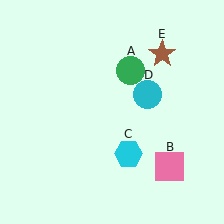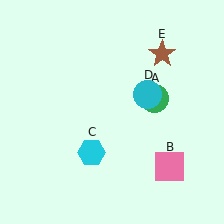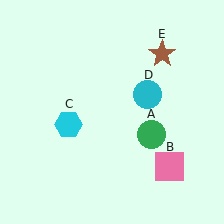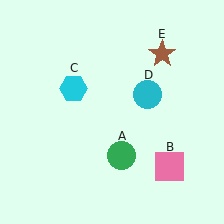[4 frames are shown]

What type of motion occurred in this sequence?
The green circle (object A), cyan hexagon (object C) rotated clockwise around the center of the scene.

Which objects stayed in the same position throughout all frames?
Pink square (object B) and cyan circle (object D) and brown star (object E) remained stationary.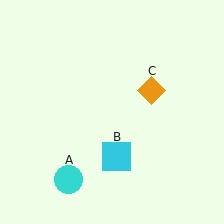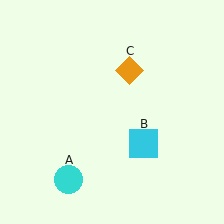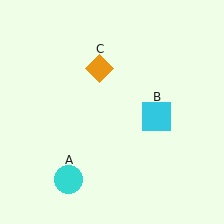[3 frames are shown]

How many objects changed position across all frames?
2 objects changed position: cyan square (object B), orange diamond (object C).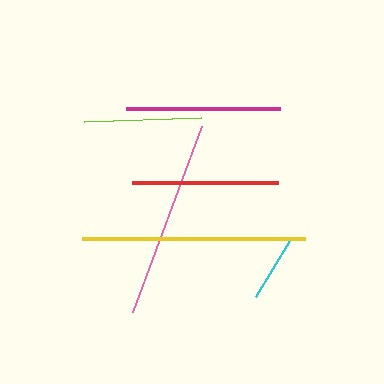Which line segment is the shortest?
The cyan line is the shortest at approximately 65 pixels.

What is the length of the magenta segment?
The magenta segment is approximately 154 pixels long.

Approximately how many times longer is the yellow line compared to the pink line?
The yellow line is approximately 1.1 times the length of the pink line.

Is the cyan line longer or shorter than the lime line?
The lime line is longer than the cyan line.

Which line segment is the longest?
The yellow line is the longest at approximately 222 pixels.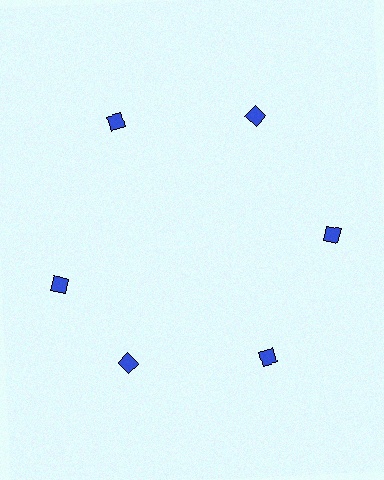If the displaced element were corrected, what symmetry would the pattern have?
It would have 6-fold rotational symmetry — the pattern would map onto itself every 60 degrees.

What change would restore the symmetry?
The symmetry would be restored by rotating it back into even spacing with its neighbors so that all 6 diamonds sit at equal angles and equal distance from the center.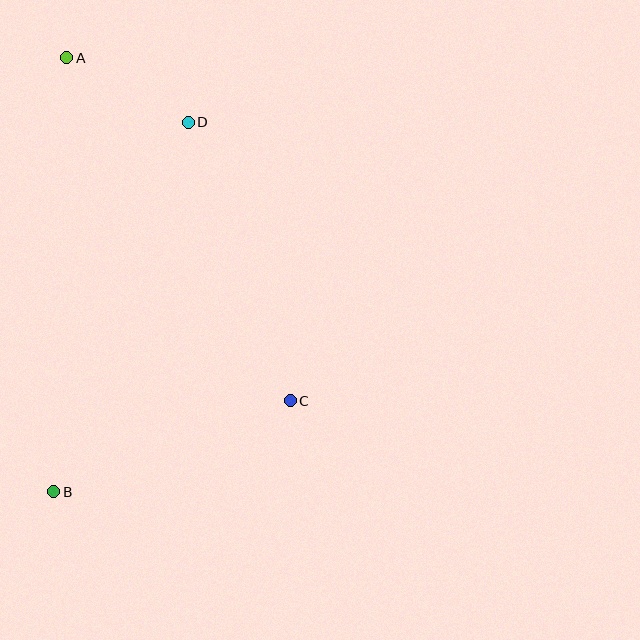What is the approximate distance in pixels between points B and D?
The distance between B and D is approximately 393 pixels.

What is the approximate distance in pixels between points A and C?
The distance between A and C is approximately 409 pixels.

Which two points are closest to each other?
Points A and D are closest to each other.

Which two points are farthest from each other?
Points A and B are farthest from each other.